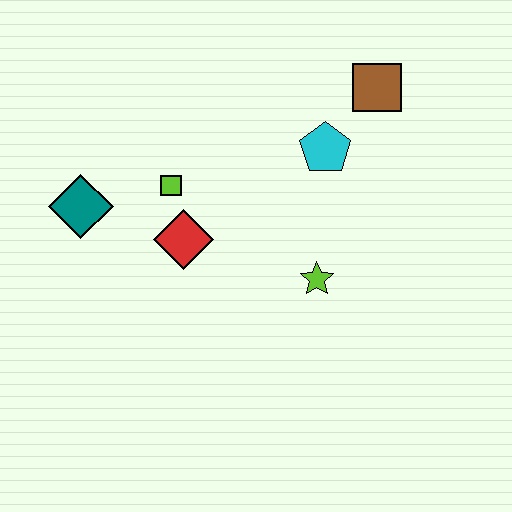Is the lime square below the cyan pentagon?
Yes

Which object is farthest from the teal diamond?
The brown square is farthest from the teal diamond.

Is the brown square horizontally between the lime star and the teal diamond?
No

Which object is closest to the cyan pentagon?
The brown square is closest to the cyan pentagon.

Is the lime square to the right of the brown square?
No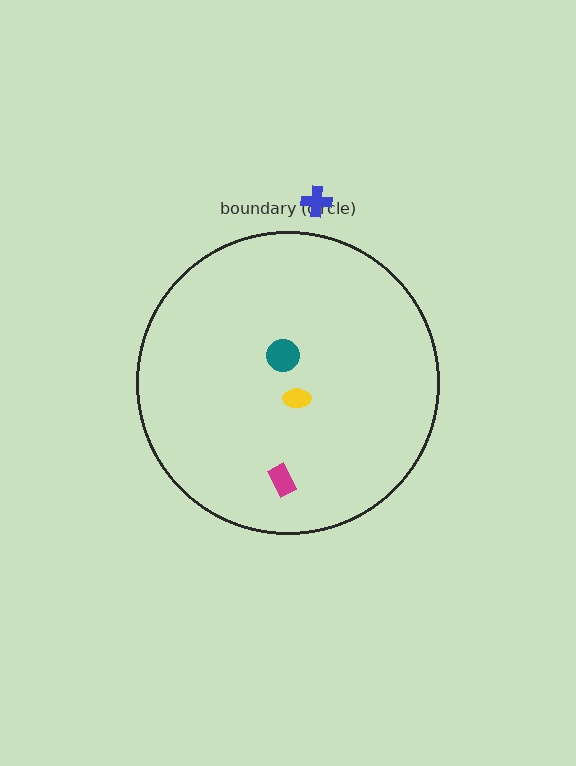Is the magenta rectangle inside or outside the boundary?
Inside.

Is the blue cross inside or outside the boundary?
Outside.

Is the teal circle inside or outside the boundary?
Inside.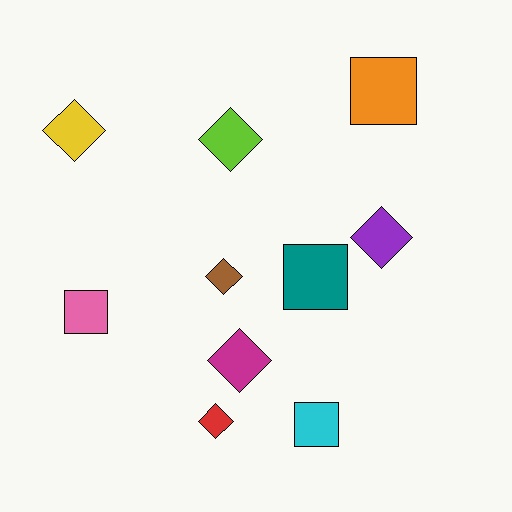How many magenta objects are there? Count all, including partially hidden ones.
There is 1 magenta object.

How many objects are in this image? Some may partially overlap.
There are 10 objects.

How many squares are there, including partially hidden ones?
There are 4 squares.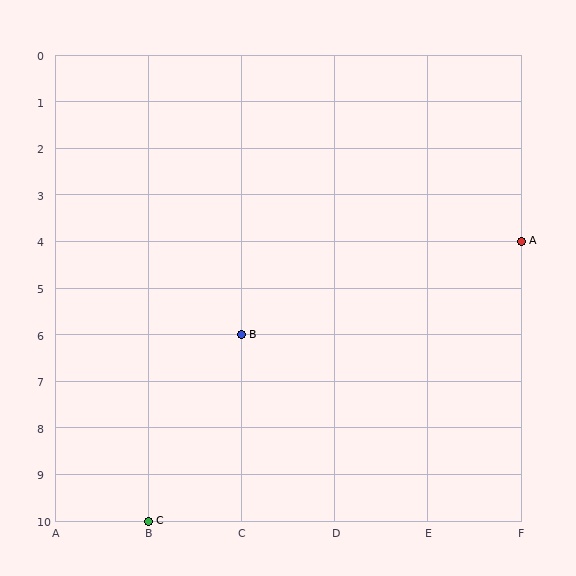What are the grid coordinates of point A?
Point A is at grid coordinates (F, 4).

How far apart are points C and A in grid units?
Points C and A are 4 columns and 6 rows apart (about 7.2 grid units diagonally).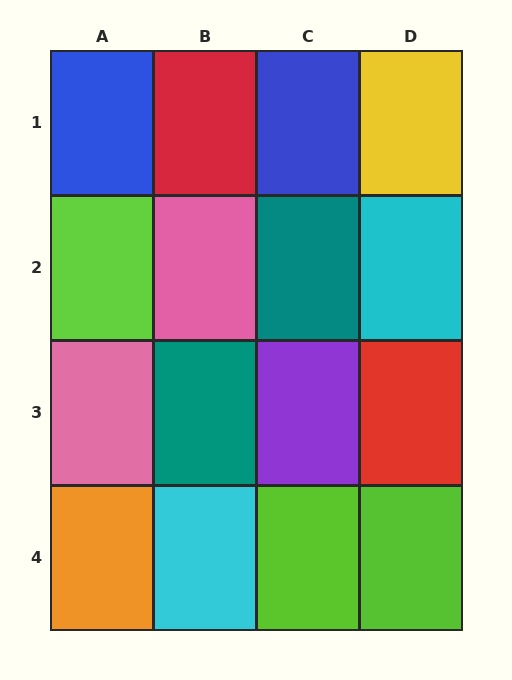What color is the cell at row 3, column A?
Pink.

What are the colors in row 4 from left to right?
Orange, cyan, lime, lime.